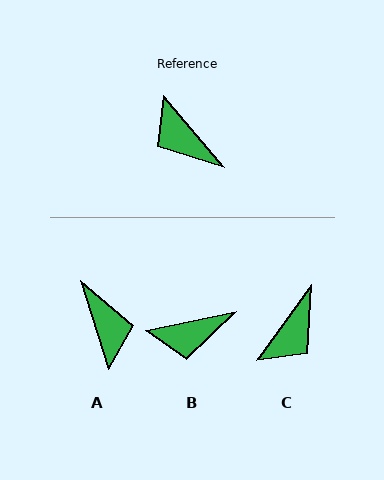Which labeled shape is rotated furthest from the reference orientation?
A, about 157 degrees away.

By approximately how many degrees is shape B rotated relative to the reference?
Approximately 61 degrees counter-clockwise.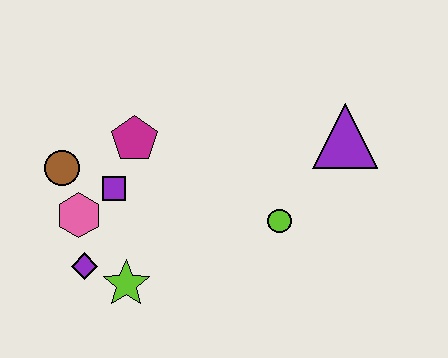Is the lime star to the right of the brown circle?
Yes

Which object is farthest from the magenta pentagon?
The purple triangle is farthest from the magenta pentagon.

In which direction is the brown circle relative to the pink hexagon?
The brown circle is above the pink hexagon.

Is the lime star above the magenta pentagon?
No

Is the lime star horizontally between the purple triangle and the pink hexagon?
Yes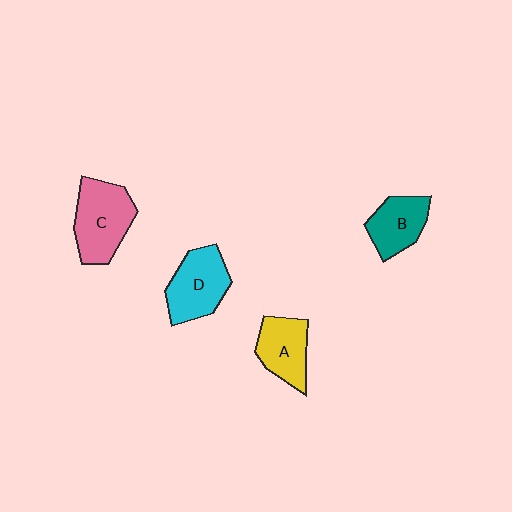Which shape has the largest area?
Shape C (pink).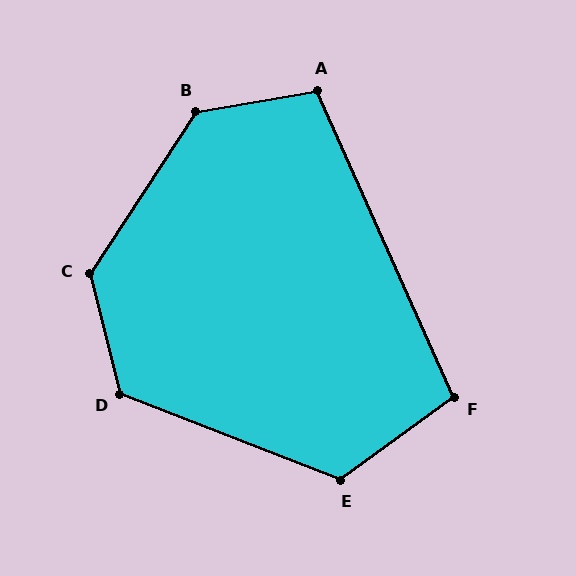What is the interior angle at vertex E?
Approximately 123 degrees (obtuse).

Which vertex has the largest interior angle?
B, at approximately 133 degrees.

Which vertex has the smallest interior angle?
F, at approximately 102 degrees.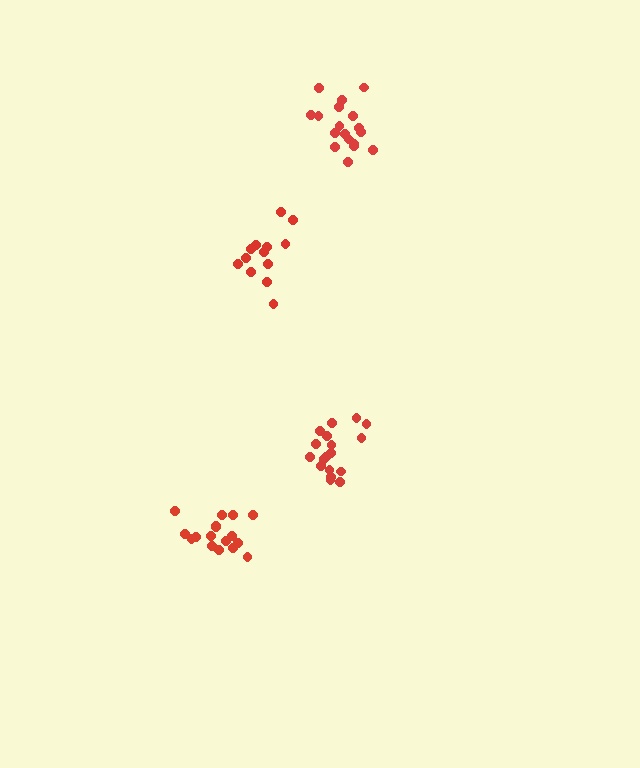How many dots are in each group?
Group 1: 18 dots, Group 2: 13 dots, Group 3: 18 dots, Group 4: 17 dots (66 total).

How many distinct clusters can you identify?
There are 4 distinct clusters.